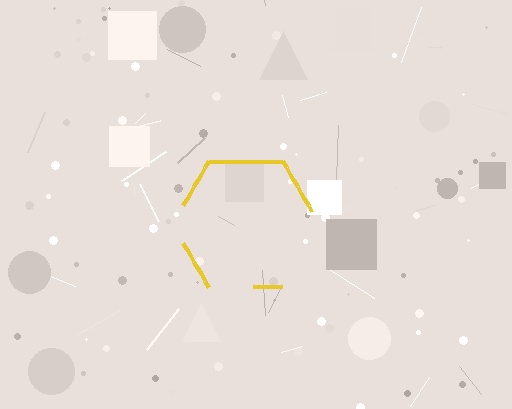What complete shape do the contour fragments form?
The contour fragments form a hexagon.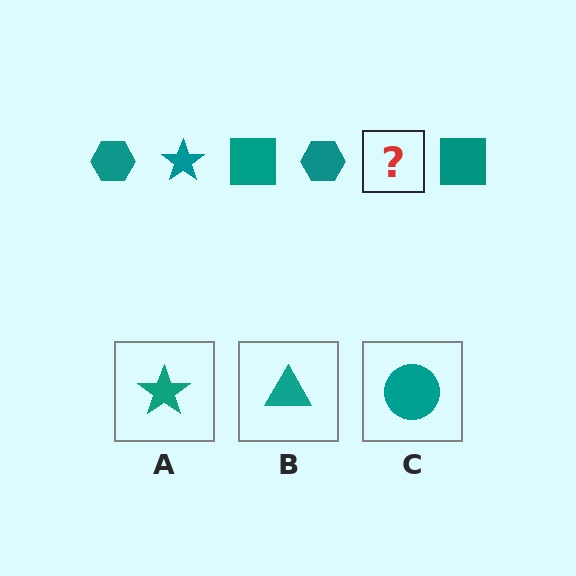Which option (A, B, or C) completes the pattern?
A.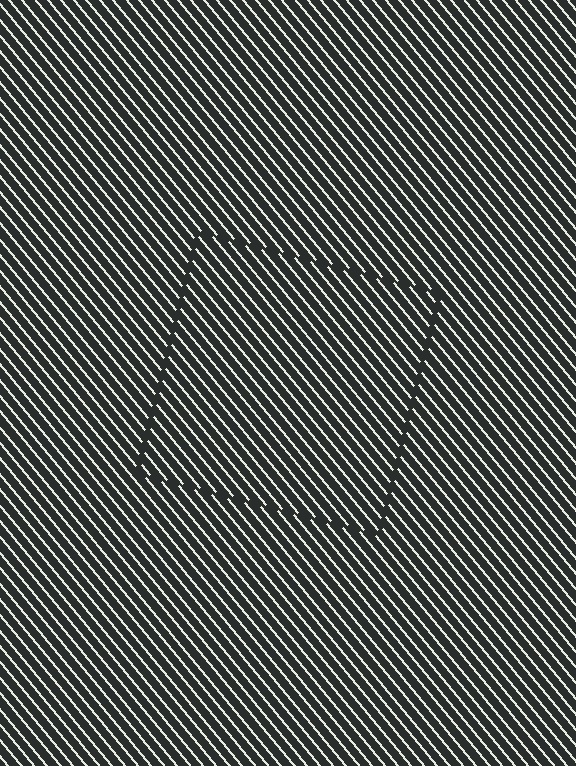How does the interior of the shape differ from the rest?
The interior of the shape contains the same grating, shifted by half a period — the contour is defined by the phase discontinuity where line-ends from the inner and outer gratings abut.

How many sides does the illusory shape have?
4 sides — the line-ends trace a square.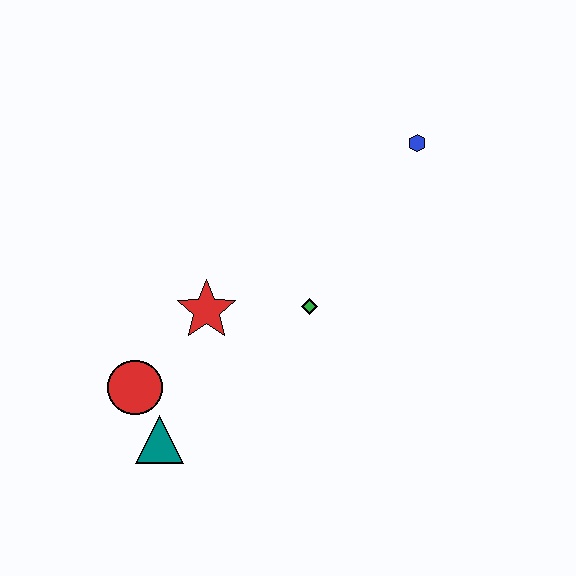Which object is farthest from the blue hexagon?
The teal triangle is farthest from the blue hexagon.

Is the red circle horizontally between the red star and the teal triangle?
No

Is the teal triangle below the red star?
Yes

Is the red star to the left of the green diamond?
Yes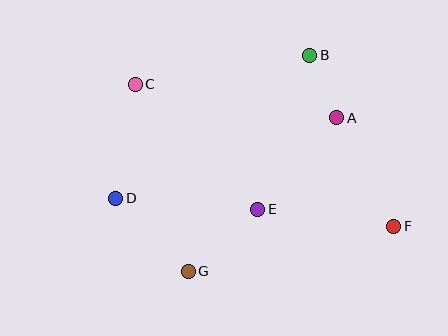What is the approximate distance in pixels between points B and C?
The distance between B and C is approximately 177 pixels.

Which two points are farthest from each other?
Points C and F are farthest from each other.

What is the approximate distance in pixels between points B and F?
The distance between B and F is approximately 191 pixels.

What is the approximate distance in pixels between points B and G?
The distance between B and G is approximately 248 pixels.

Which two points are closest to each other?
Points A and B are closest to each other.